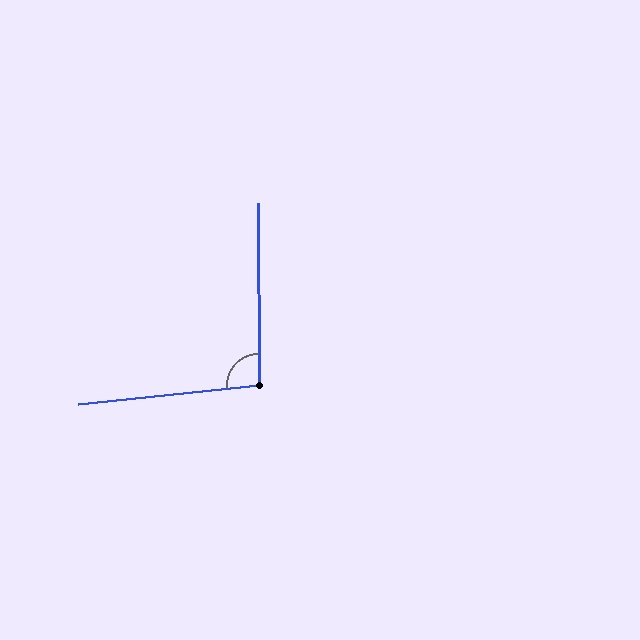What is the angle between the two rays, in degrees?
Approximately 96 degrees.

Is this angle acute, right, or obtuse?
It is obtuse.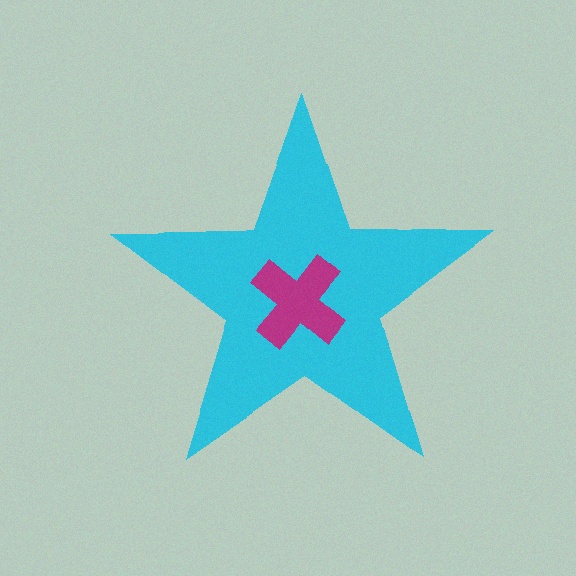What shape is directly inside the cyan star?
The magenta cross.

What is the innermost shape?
The magenta cross.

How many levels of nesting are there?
2.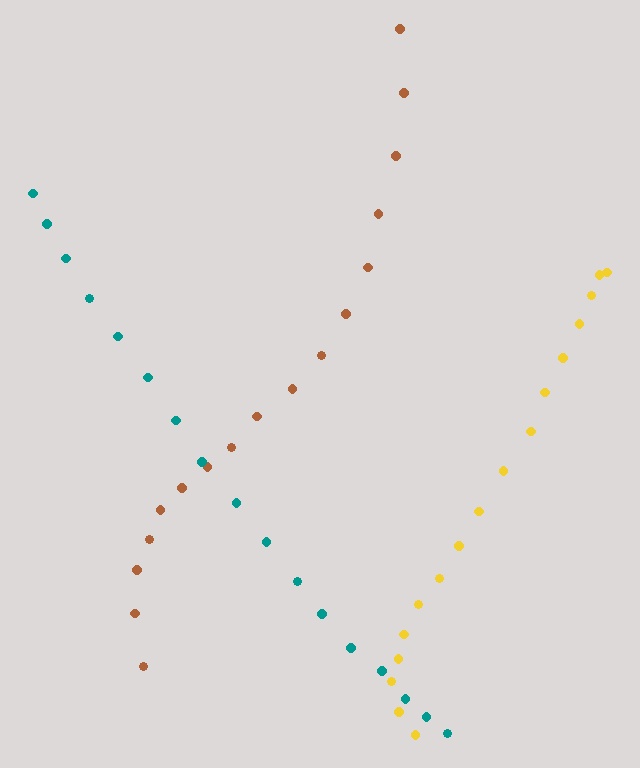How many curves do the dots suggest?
There are 3 distinct paths.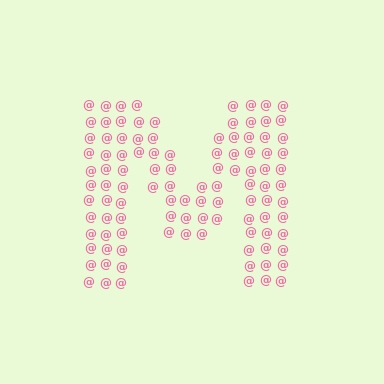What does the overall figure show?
The overall figure shows the letter M.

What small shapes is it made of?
It is made of small at signs.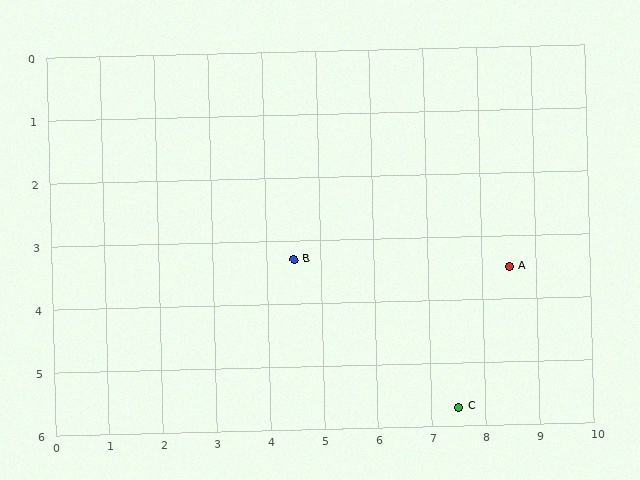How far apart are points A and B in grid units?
Points A and B are about 4.0 grid units apart.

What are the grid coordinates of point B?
Point B is at approximately (4.5, 3.3).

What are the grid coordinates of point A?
Point A is at approximately (8.5, 3.5).